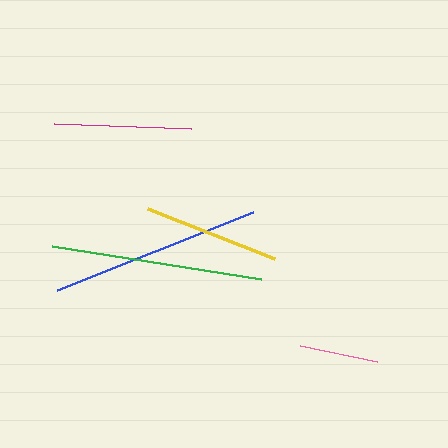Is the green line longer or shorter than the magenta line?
The green line is longer than the magenta line.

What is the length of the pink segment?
The pink segment is approximately 79 pixels long.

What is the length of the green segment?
The green segment is approximately 212 pixels long.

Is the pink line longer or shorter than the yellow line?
The yellow line is longer than the pink line.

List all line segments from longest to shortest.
From longest to shortest: green, blue, magenta, yellow, pink.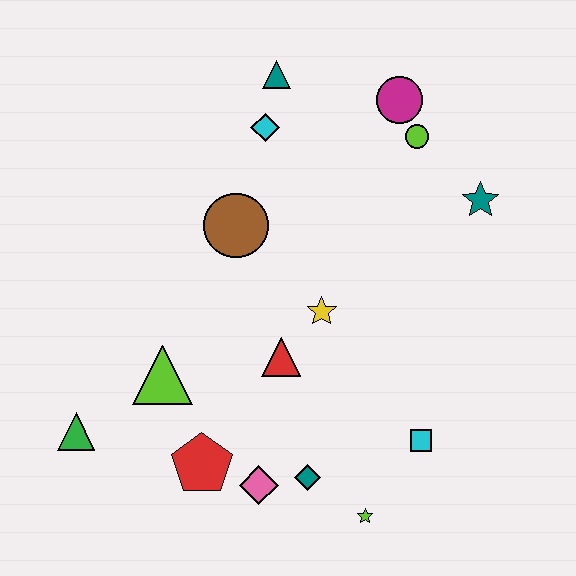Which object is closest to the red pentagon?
The pink diamond is closest to the red pentagon.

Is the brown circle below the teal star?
Yes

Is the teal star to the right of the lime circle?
Yes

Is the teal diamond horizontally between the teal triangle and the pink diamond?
No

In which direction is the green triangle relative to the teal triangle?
The green triangle is below the teal triangle.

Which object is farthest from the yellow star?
The green triangle is farthest from the yellow star.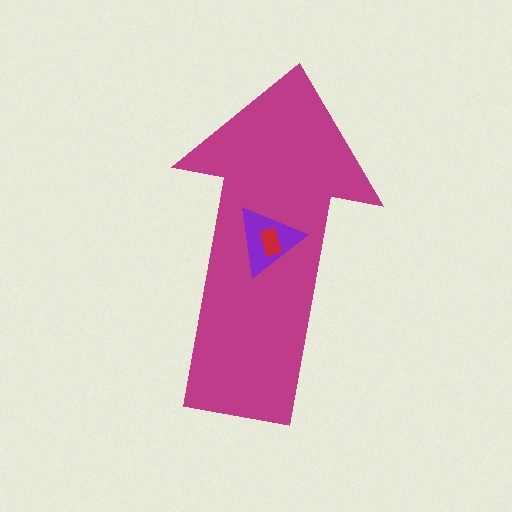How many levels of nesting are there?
3.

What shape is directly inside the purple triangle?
The red rectangle.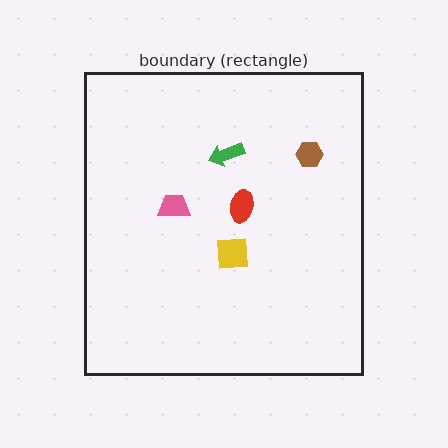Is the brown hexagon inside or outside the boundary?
Inside.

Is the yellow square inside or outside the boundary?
Inside.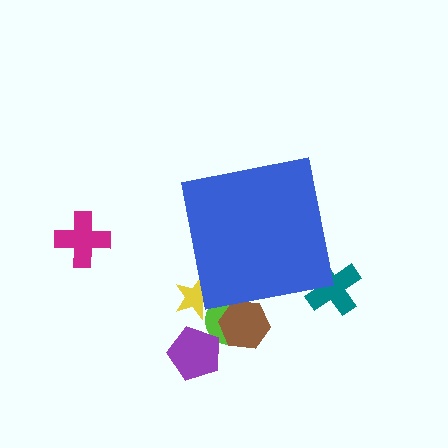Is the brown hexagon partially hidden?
Yes, the brown hexagon is partially hidden behind the blue square.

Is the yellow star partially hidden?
Yes, the yellow star is partially hidden behind the blue square.